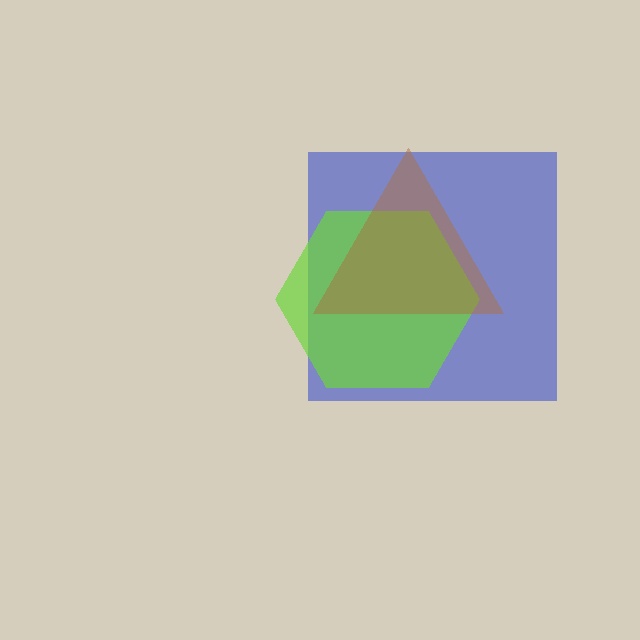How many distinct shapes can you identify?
There are 3 distinct shapes: a blue square, a lime hexagon, a brown triangle.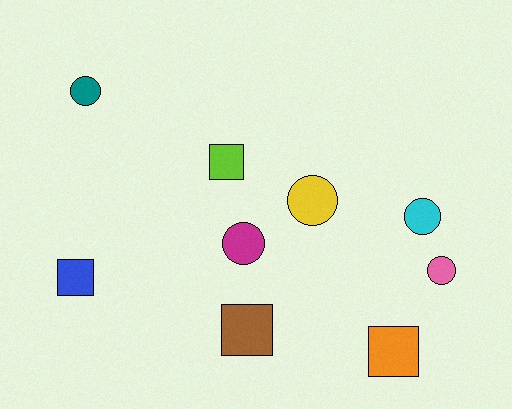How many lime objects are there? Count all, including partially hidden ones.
There is 1 lime object.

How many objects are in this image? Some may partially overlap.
There are 9 objects.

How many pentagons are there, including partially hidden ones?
There are no pentagons.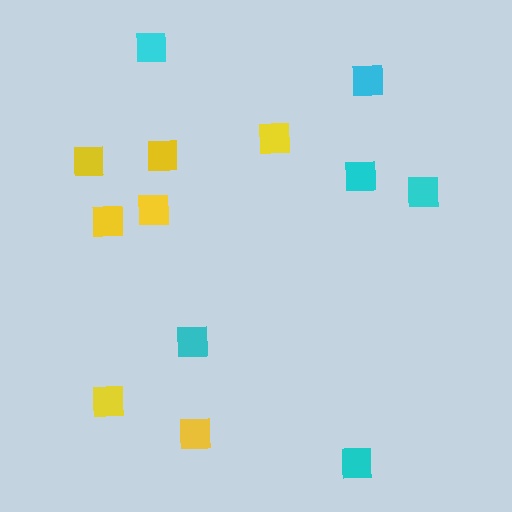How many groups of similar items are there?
There are 2 groups: one group of yellow squares (7) and one group of cyan squares (6).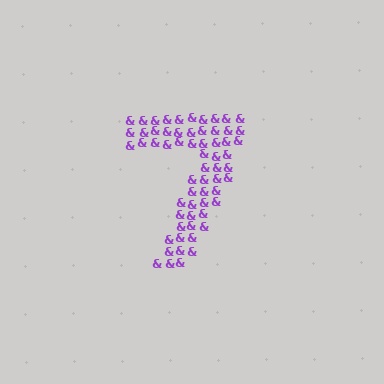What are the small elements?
The small elements are ampersands.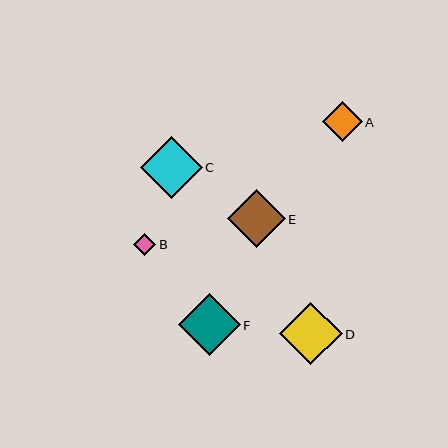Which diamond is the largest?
Diamond D is the largest with a size of approximately 63 pixels.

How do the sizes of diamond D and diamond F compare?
Diamond D and diamond F are approximately the same size.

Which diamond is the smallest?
Diamond B is the smallest with a size of approximately 22 pixels.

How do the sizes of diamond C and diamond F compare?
Diamond C and diamond F are approximately the same size.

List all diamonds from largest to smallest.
From largest to smallest: D, C, F, E, A, B.